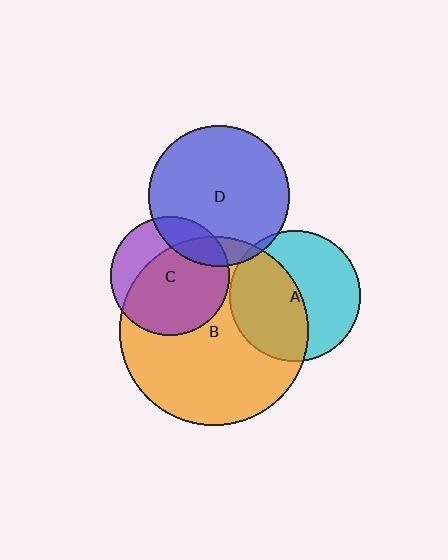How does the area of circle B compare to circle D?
Approximately 1.8 times.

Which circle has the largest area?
Circle B (orange).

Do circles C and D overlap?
Yes.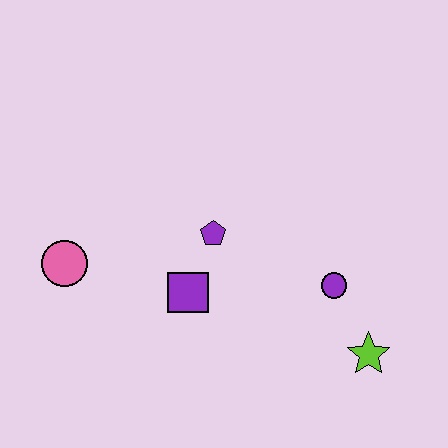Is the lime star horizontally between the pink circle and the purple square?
No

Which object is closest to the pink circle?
The purple square is closest to the pink circle.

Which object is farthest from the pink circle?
The lime star is farthest from the pink circle.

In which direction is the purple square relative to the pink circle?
The purple square is to the right of the pink circle.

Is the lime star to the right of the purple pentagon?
Yes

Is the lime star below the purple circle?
Yes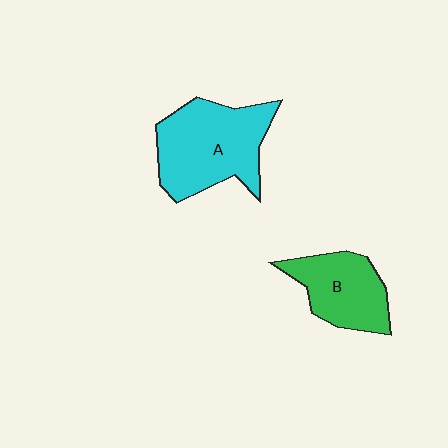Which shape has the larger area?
Shape A (cyan).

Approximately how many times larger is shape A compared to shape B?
Approximately 1.5 times.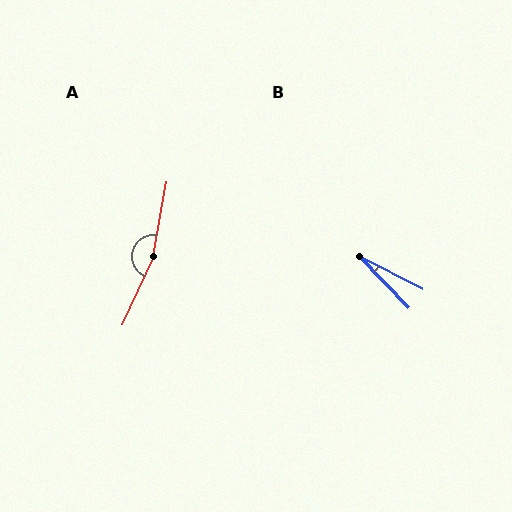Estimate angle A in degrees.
Approximately 166 degrees.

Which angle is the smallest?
B, at approximately 19 degrees.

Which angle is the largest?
A, at approximately 166 degrees.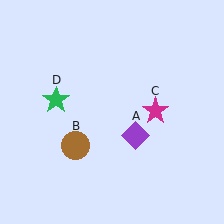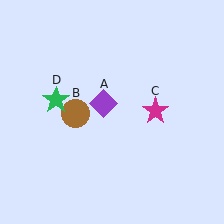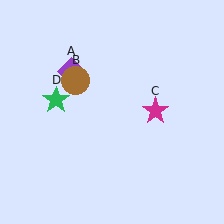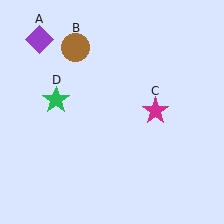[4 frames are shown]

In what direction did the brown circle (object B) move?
The brown circle (object B) moved up.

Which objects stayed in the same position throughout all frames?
Magenta star (object C) and green star (object D) remained stationary.